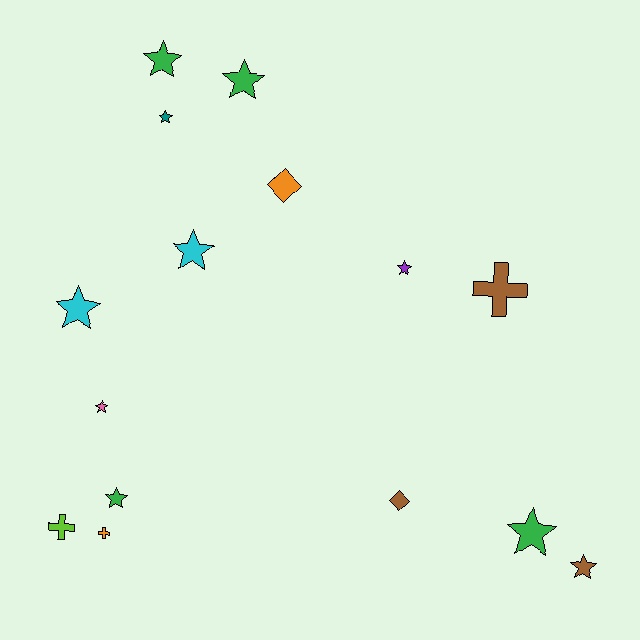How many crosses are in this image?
There are 3 crosses.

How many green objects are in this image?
There are 4 green objects.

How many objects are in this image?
There are 15 objects.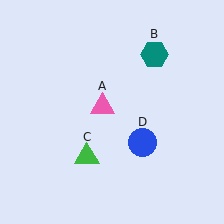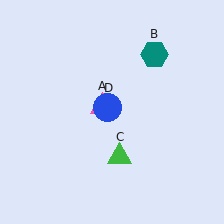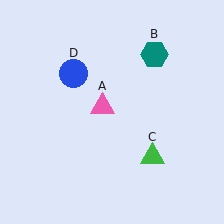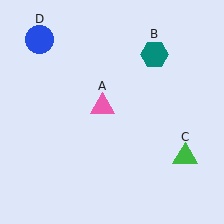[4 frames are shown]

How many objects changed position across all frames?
2 objects changed position: green triangle (object C), blue circle (object D).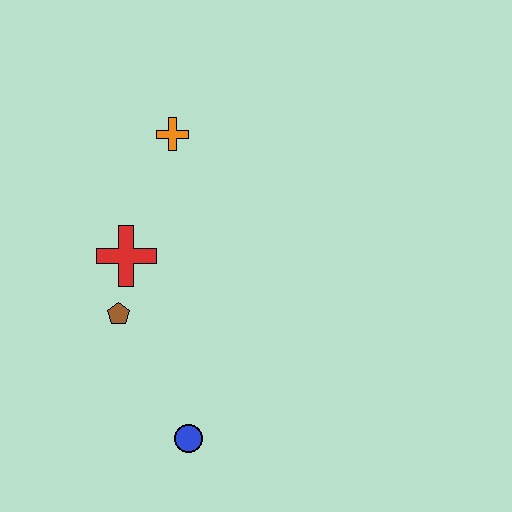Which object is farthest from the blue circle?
The orange cross is farthest from the blue circle.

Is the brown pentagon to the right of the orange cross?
No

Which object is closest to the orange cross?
The red cross is closest to the orange cross.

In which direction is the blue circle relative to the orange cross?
The blue circle is below the orange cross.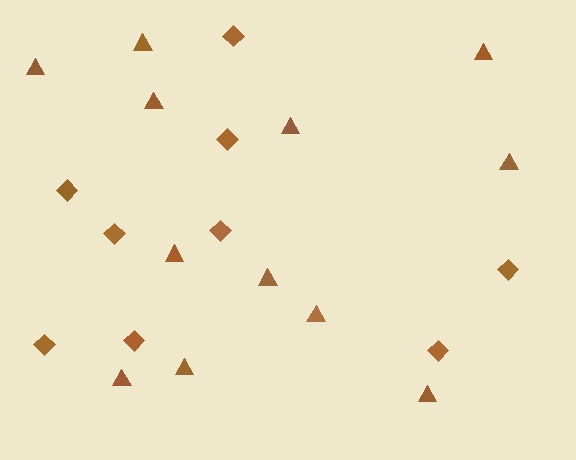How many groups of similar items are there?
There are 2 groups: one group of triangles (12) and one group of diamonds (9).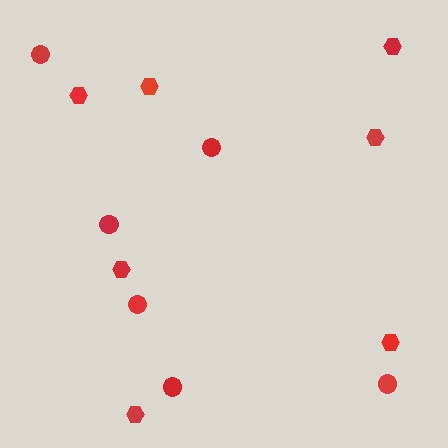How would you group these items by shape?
There are 2 groups: one group of circles (6) and one group of hexagons (7).